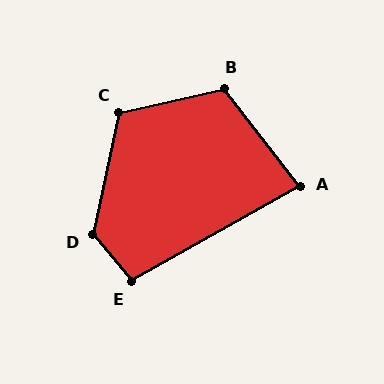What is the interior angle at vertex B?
Approximately 115 degrees (obtuse).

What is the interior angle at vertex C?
Approximately 115 degrees (obtuse).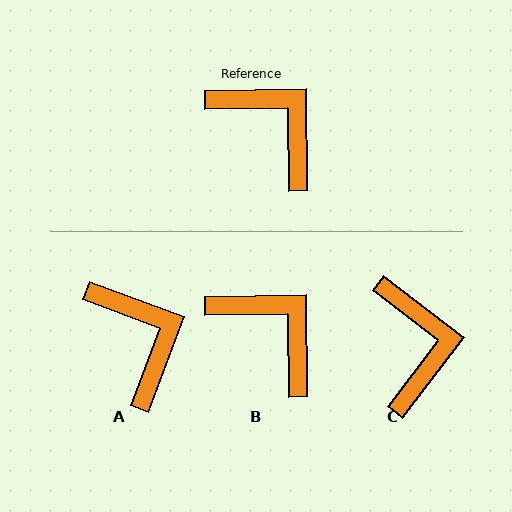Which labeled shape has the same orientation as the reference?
B.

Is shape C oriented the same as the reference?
No, it is off by about 38 degrees.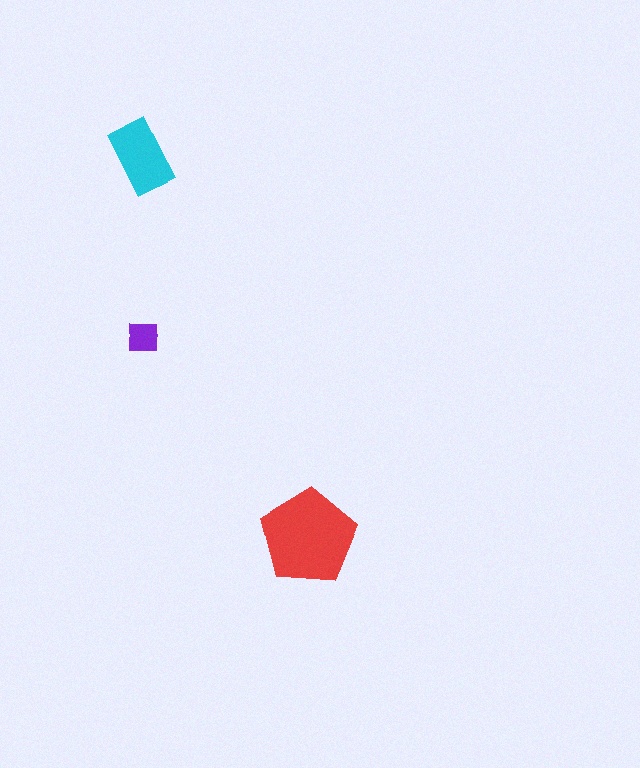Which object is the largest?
The red pentagon.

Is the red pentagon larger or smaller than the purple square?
Larger.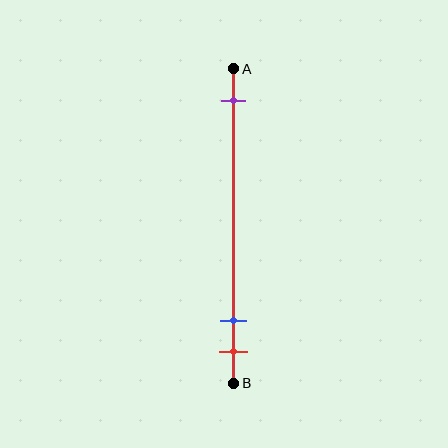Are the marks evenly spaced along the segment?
No, the marks are not evenly spaced.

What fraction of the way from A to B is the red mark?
The red mark is approximately 90% (0.9) of the way from A to B.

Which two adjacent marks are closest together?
The blue and red marks are the closest adjacent pair.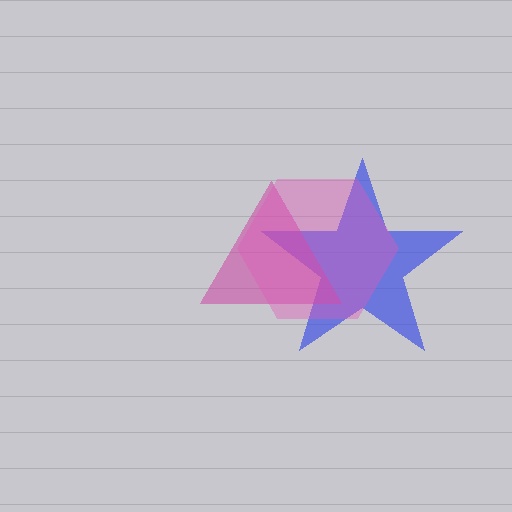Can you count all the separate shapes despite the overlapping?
Yes, there are 3 separate shapes.